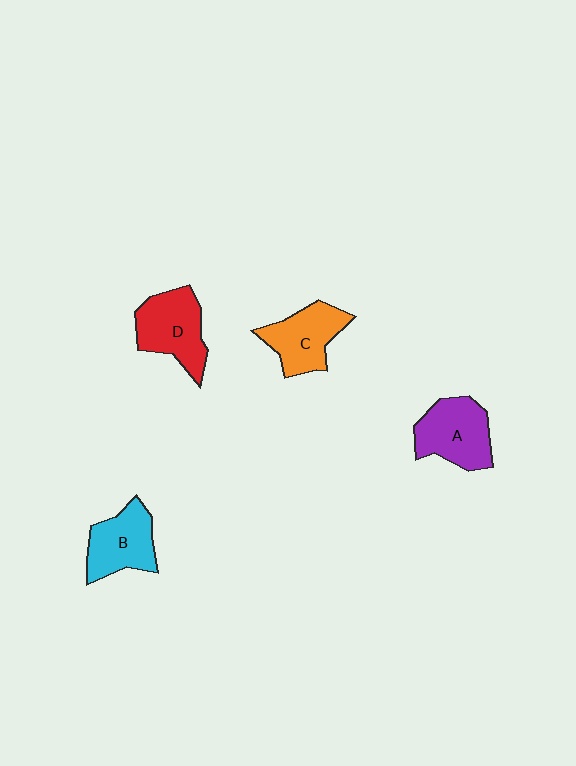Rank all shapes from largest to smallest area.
From largest to smallest: D (red), A (purple), C (orange), B (cyan).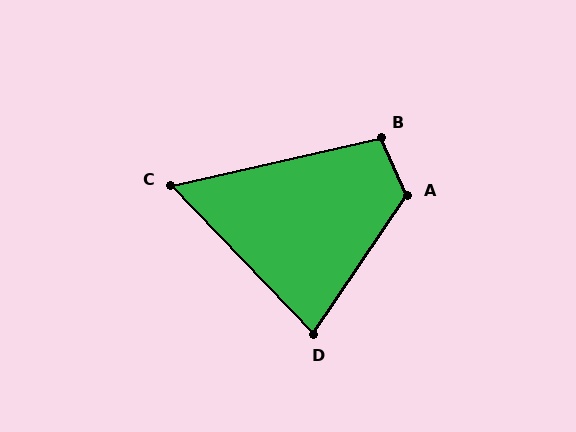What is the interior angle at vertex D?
Approximately 78 degrees (acute).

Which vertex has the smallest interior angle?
C, at approximately 59 degrees.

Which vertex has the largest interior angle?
A, at approximately 121 degrees.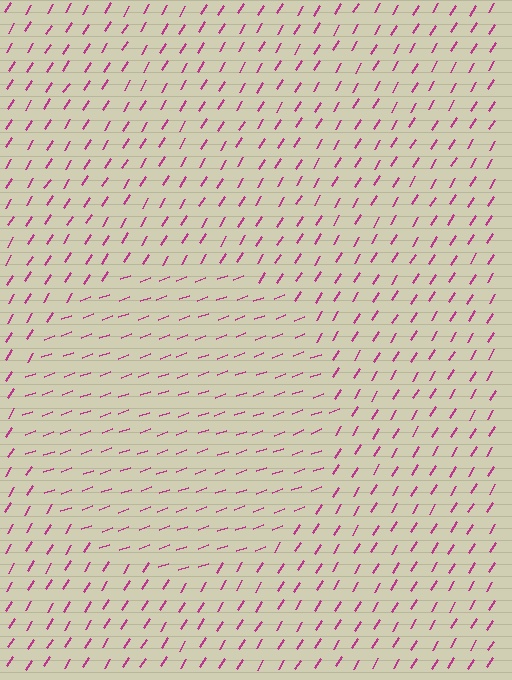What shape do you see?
I see a circle.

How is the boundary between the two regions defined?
The boundary is defined purely by a change in line orientation (approximately 38 degrees difference). All lines are the same color and thickness.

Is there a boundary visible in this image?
Yes, there is a texture boundary formed by a change in line orientation.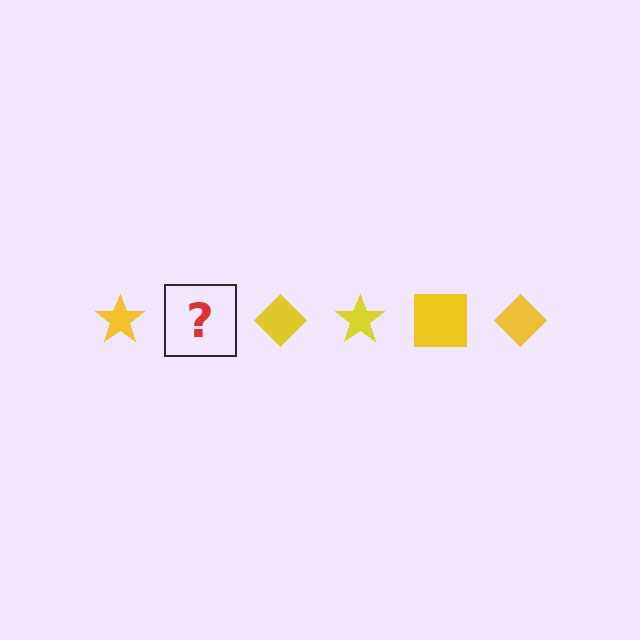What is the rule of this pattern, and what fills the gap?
The rule is that the pattern cycles through star, square, diamond shapes in yellow. The gap should be filled with a yellow square.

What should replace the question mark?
The question mark should be replaced with a yellow square.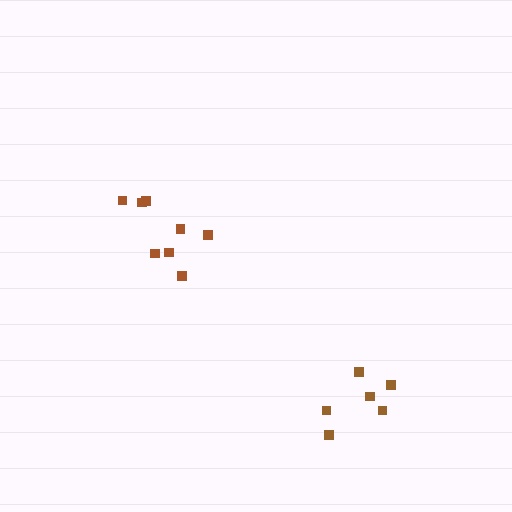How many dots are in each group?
Group 1: 6 dots, Group 2: 8 dots (14 total).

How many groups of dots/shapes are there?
There are 2 groups.